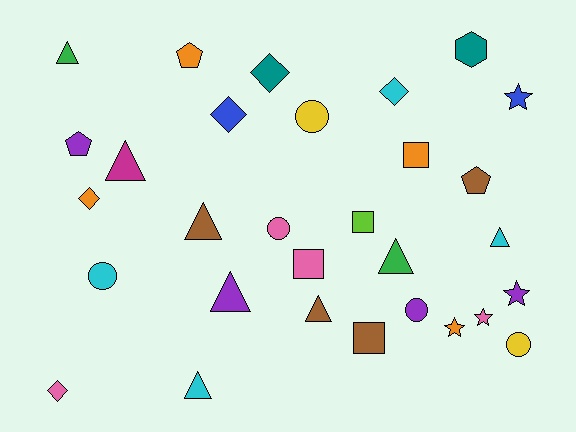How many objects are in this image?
There are 30 objects.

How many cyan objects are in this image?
There are 4 cyan objects.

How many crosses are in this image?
There are no crosses.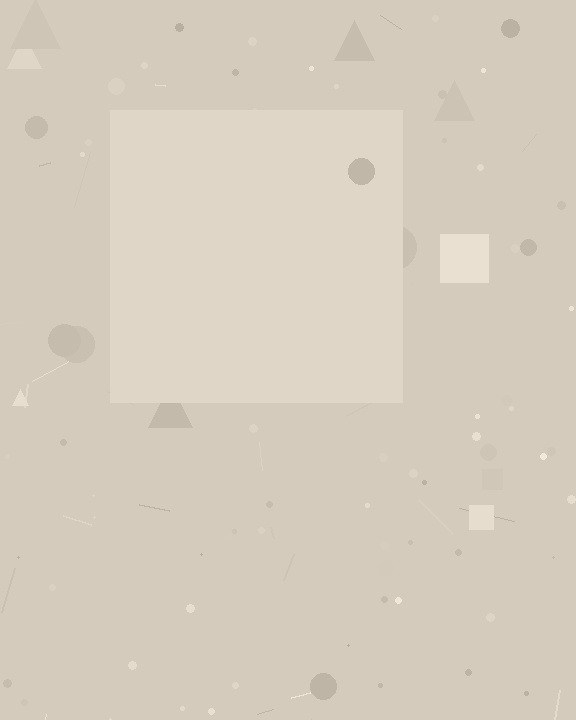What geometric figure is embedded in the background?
A square is embedded in the background.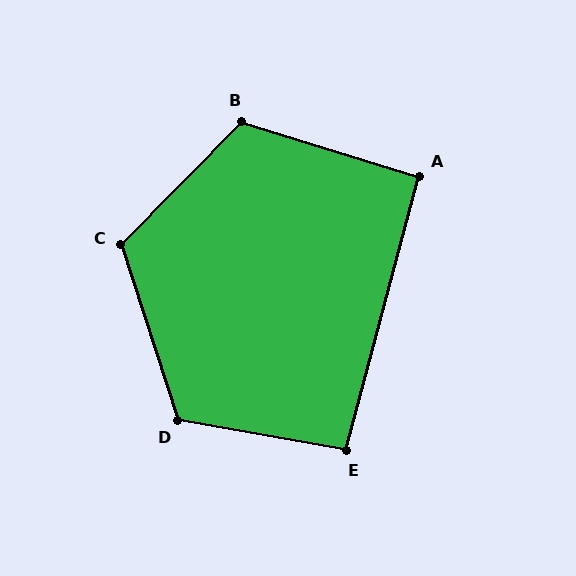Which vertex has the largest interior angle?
D, at approximately 118 degrees.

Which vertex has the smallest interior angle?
A, at approximately 92 degrees.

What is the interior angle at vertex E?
Approximately 95 degrees (obtuse).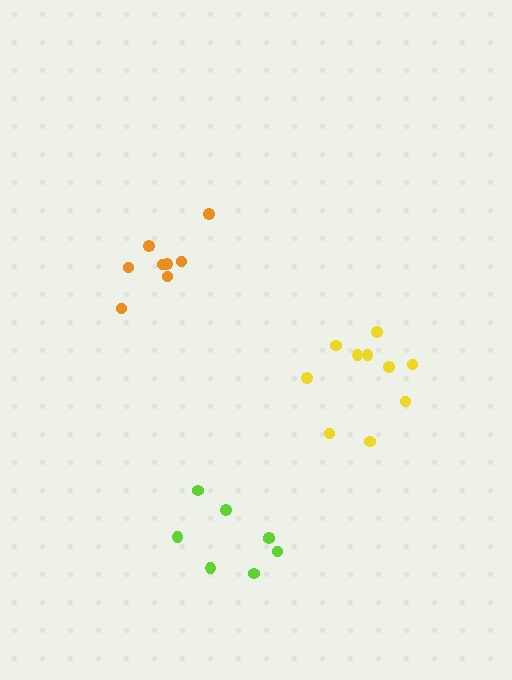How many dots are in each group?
Group 1: 8 dots, Group 2: 8 dots, Group 3: 10 dots (26 total).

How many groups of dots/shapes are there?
There are 3 groups.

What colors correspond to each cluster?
The clusters are colored: orange, lime, yellow.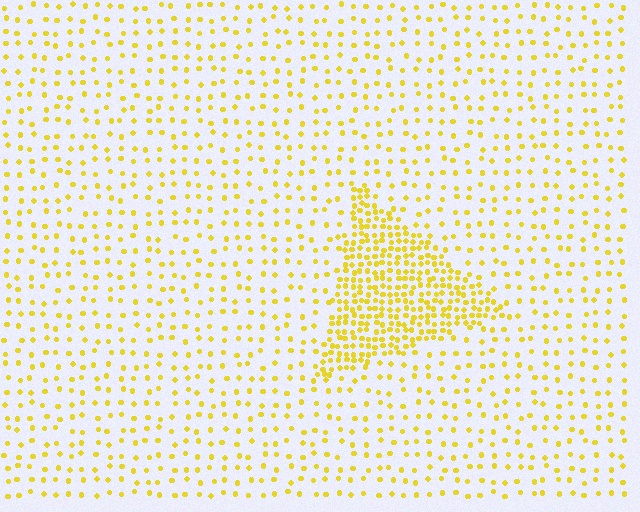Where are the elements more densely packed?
The elements are more densely packed inside the triangle boundary.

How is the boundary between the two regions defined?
The boundary is defined by a change in element density (approximately 3.0x ratio). All elements are the same color, size, and shape.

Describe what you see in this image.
The image contains small yellow elements arranged at two different densities. A triangle-shaped region is visible where the elements are more densely packed than the surrounding area.